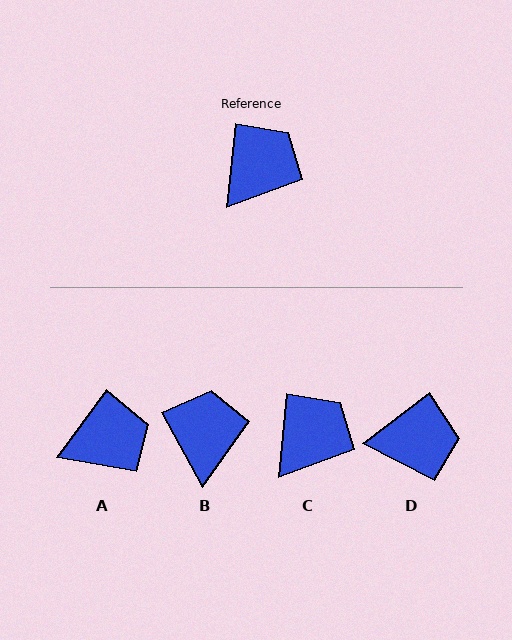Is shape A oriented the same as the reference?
No, it is off by about 30 degrees.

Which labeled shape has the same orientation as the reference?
C.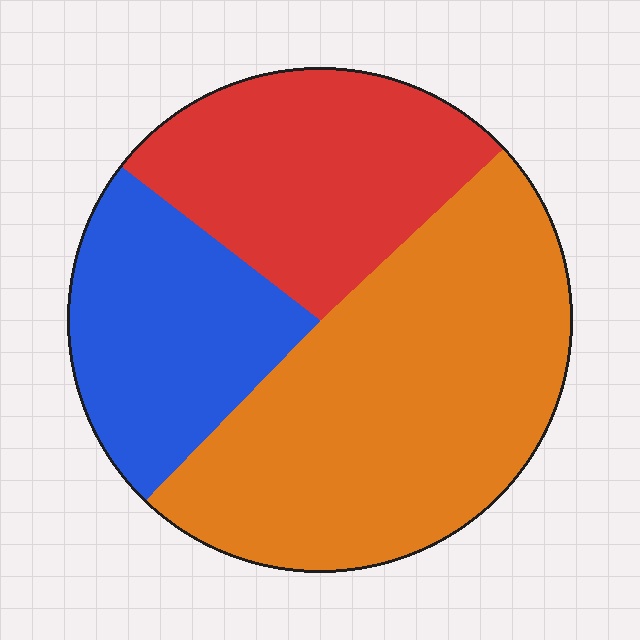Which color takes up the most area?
Orange, at roughly 50%.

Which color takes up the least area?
Blue, at roughly 25%.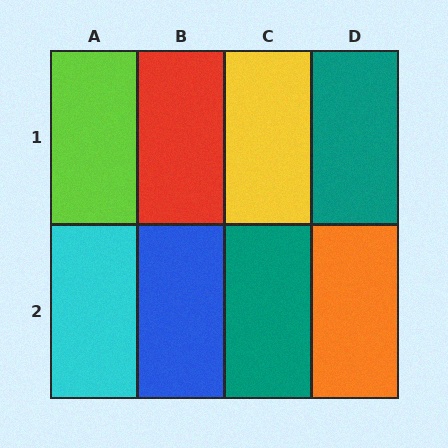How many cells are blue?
1 cell is blue.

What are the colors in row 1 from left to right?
Lime, red, yellow, teal.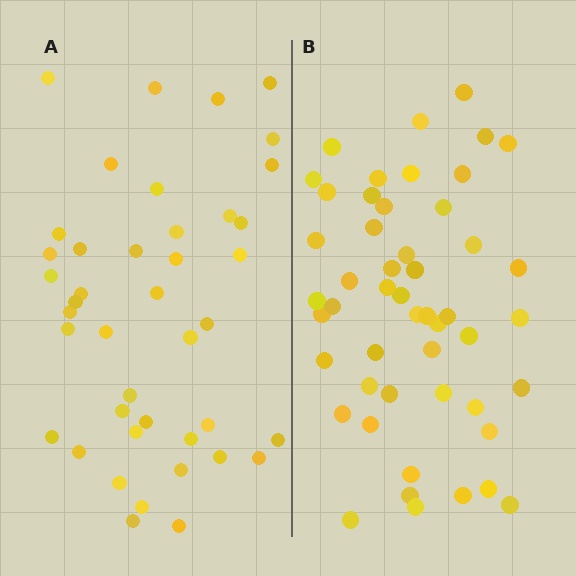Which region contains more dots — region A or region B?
Region B (the right region) has more dots.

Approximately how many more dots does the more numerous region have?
Region B has roughly 8 or so more dots than region A.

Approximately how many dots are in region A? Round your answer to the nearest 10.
About 40 dots. (The exact count is 42, which rounds to 40.)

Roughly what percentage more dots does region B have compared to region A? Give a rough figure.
About 20% more.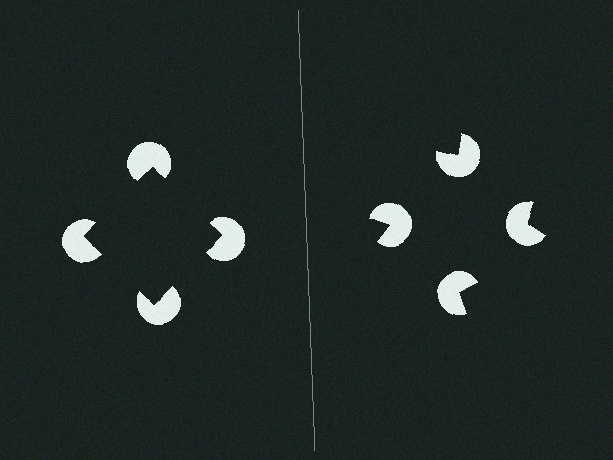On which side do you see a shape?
An illusory square appears on the left side. On the right side the wedge cuts are rotated, so no coherent shape forms.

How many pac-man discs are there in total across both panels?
8 — 4 on each side.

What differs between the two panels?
The pac-man discs are positioned identically on both sides; only the wedge orientations differ. On the left they align to a square; on the right they are misaligned.